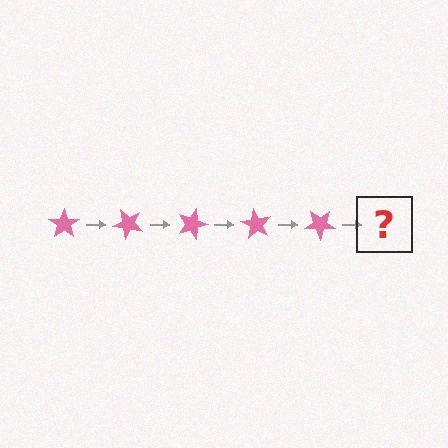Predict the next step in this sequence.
The next step is a pink star rotated 225 degrees.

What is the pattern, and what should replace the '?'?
The pattern is that the star rotates 45 degrees each step. The '?' should be a pink star rotated 225 degrees.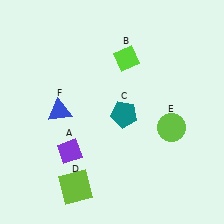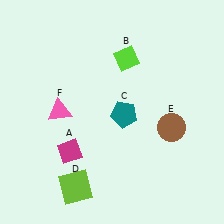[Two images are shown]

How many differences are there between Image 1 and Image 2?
There are 3 differences between the two images.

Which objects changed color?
A changed from purple to magenta. E changed from lime to brown. F changed from blue to pink.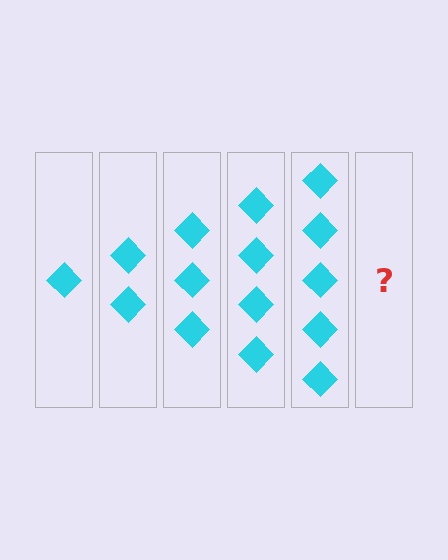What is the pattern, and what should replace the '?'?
The pattern is that each step adds one more diamond. The '?' should be 6 diamonds.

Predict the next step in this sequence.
The next step is 6 diamonds.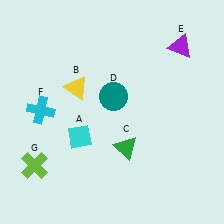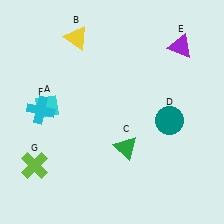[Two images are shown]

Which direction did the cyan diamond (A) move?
The cyan diamond (A) moved left.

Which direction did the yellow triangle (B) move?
The yellow triangle (B) moved up.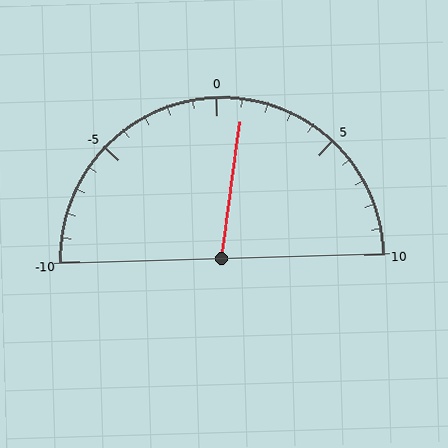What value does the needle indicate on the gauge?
The needle indicates approximately 1.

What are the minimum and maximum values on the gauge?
The gauge ranges from -10 to 10.